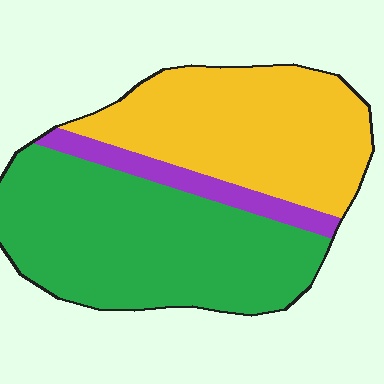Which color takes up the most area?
Green, at roughly 50%.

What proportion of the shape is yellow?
Yellow takes up about two fifths (2/5) of the shape.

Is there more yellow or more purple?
Yellow.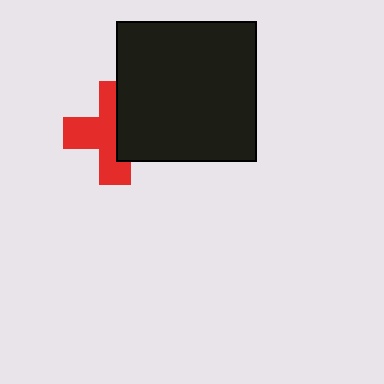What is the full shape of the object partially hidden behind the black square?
The partially hidden object is a red cross.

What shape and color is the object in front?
The object in front is a black square.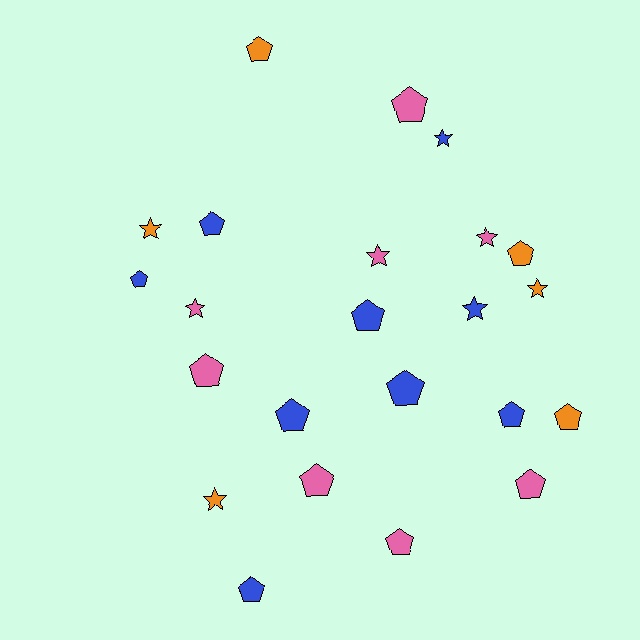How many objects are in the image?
There are 23 objects.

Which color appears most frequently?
Blue, with 9 objects.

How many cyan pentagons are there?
There are no cyan pentagons.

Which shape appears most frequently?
Pentagon, with 15 objects.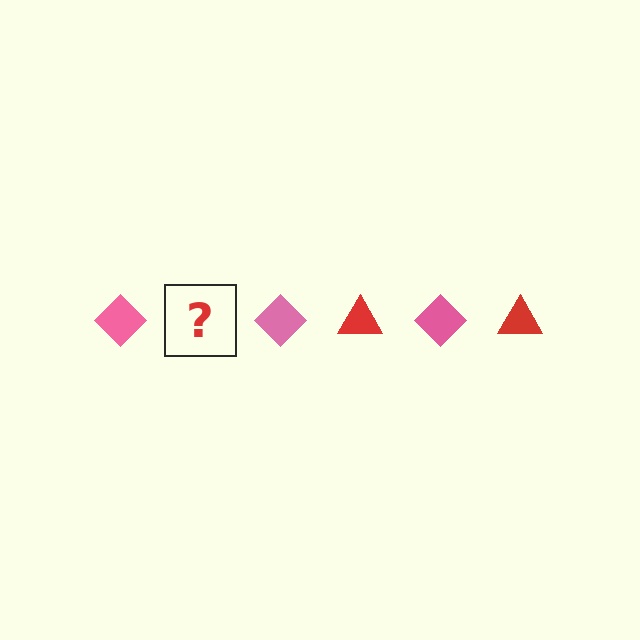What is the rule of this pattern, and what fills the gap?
The rule is that the pattern alternates between pink diamond and red triangle. The gap should be filled with a red triangle.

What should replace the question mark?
The question mark should be replaced with a red triangle.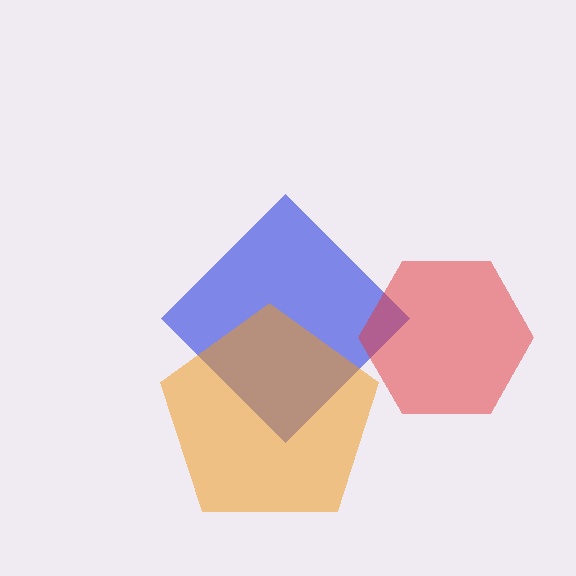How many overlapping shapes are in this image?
There are 3 overlapping shapes in the image.